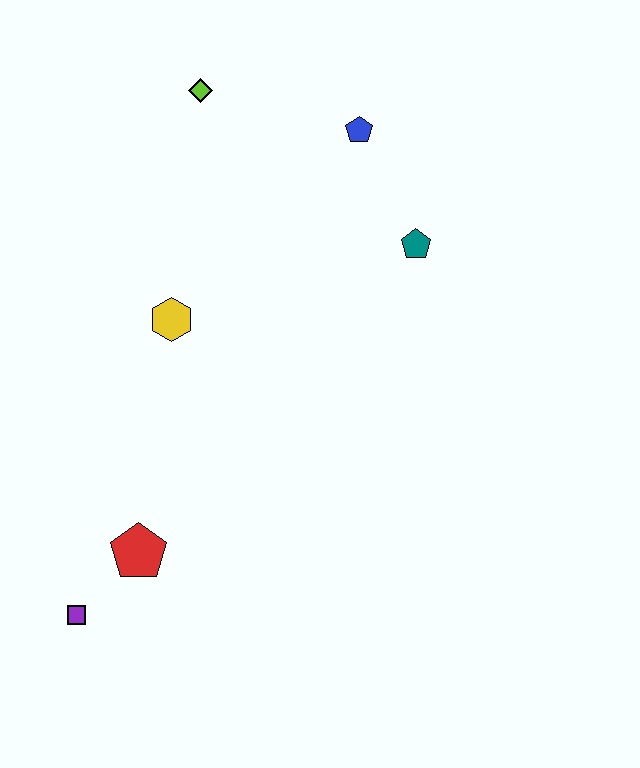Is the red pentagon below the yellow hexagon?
Yes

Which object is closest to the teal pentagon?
The blue pentagon is closest to the teal pentagon.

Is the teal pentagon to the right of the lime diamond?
Yes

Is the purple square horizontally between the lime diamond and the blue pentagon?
No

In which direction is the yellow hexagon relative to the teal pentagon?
The yellow hexagon is to the left of the teal pentagon.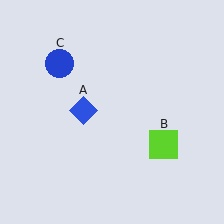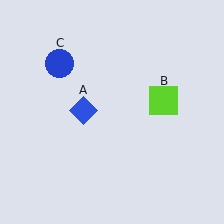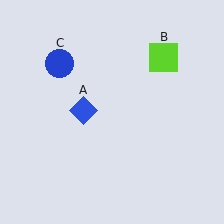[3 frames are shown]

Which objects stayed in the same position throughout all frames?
Blue diamond (object A) and blue circle (object C) remained stationary.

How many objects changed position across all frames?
1 object changed position: lime square (object B).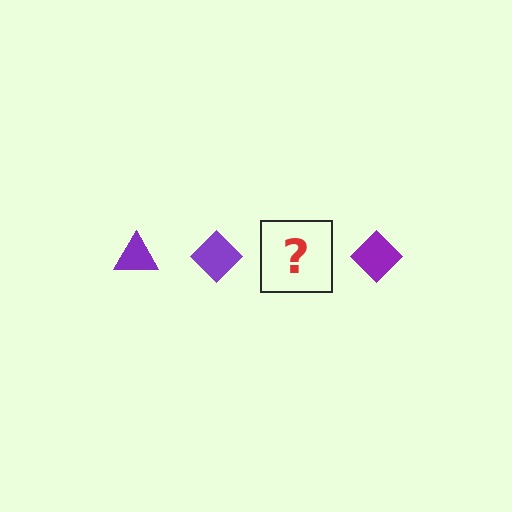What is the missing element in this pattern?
The missing element is a purple triangle.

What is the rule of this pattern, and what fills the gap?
The rule is that the pattern cycles through triangle, diamond shapes in purple. The gap should be filled with a purple triangle.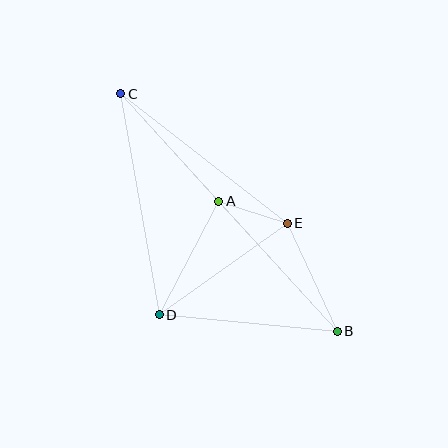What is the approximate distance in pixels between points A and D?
The distance between A and D is approximately 128 pixels.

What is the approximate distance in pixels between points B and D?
The distance between B and D is approximately 179 pixels.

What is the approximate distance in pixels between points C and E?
The distance between C and E is approximately 211 pixels.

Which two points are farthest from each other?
Points B and C are farthest from each other.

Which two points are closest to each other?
Points A and E are closest to each other.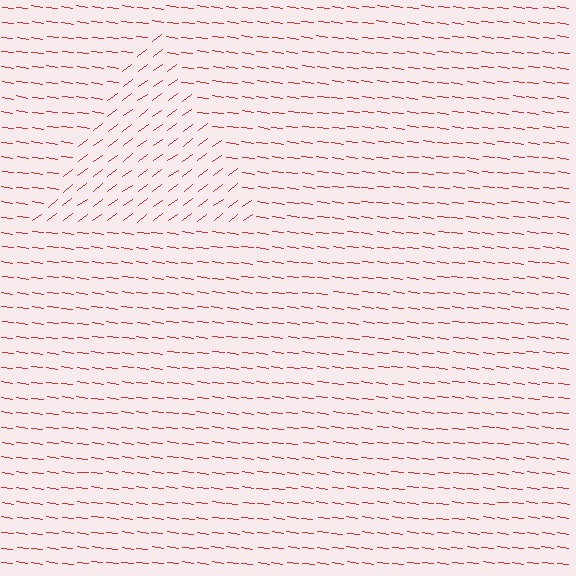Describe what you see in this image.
The image is filled with small red line segments. A triangle region in the image has lines oriented differently from the surrounding lines, creating a visible texture boundary.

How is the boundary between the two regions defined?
The boundary is defined purely by a change in line orientation (approximately 45 degrees difference). All lines are the same color and thickness.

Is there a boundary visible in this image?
Yes, there is a texture boundary formed by a change in line orientation.